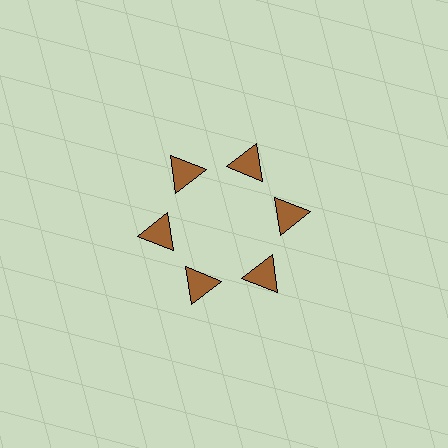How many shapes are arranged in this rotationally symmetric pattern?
There are 6 shapes, arranged in 6 groups of 1.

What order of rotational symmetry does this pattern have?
This pattern has 6-fold rotational symmetry.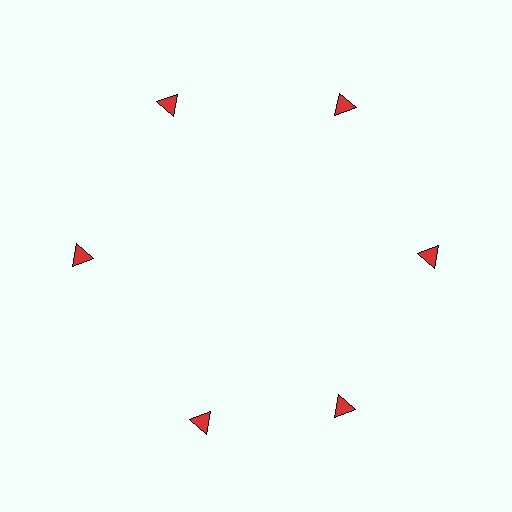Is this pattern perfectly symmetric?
No. The 6 red triangles are arranged in a ring, but one element near the 7 o'clock position is rotated out of alignment along the ring, breaking the 6-fold rotational symmetry.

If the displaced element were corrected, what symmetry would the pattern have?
It would have 6-fold rotational symmetry — the pattern would map onto itself every 60 degrees.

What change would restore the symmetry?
The symmetry would be restored by rotating it back into even spacing with its neighbors so that all 6 triangles sit at equal angles and equal distance from the center.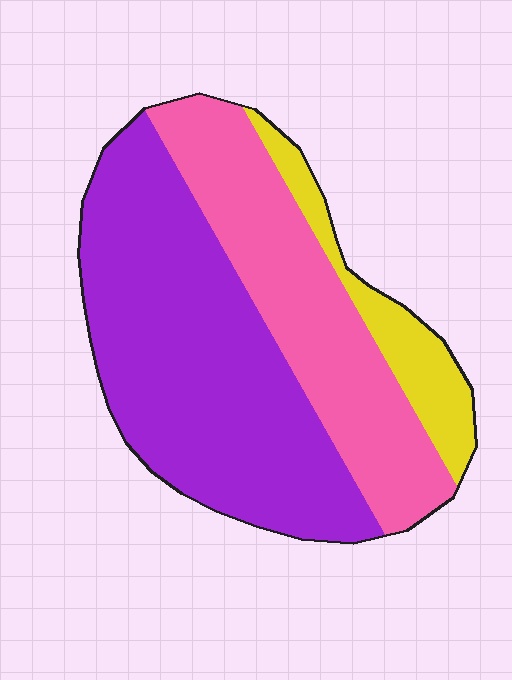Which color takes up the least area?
Yellow, at roughly 10%.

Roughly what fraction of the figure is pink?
Pink takes up about one third (1/3) of the figure.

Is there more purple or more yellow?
Purple.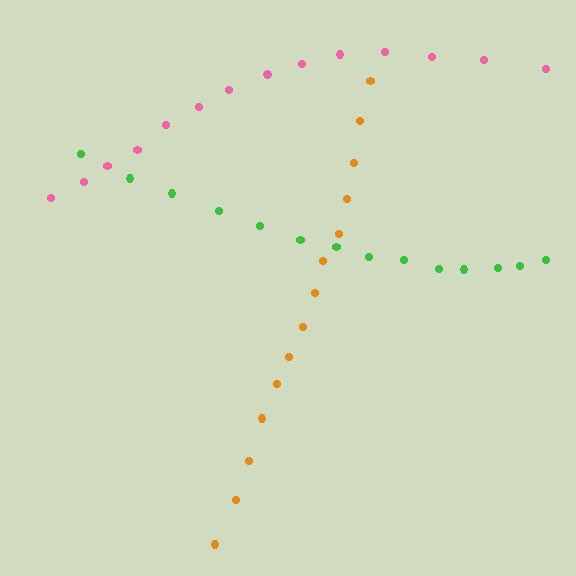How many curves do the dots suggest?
There are 3 distinct paths.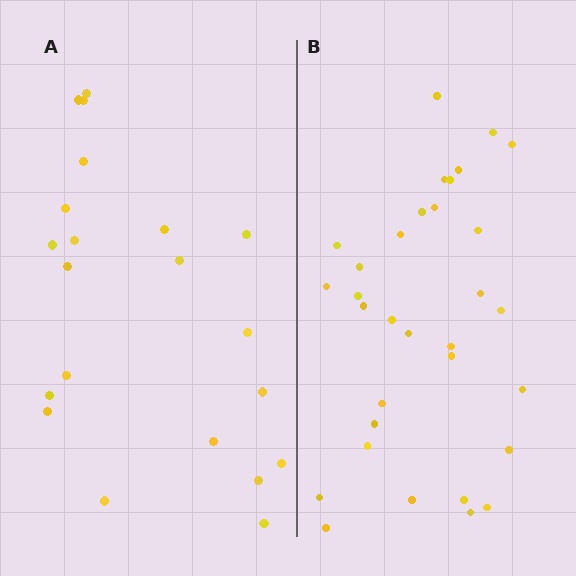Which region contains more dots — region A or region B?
Region B (the right region) has more dots.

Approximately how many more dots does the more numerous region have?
Region B has roughly 12 or so more dots than region A.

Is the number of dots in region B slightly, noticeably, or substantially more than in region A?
Region B has substantially more. The ratio is roughly 1.5 to 1.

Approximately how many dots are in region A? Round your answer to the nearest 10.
About 20 dots. (The exact count is 21, which rounds to 20.)